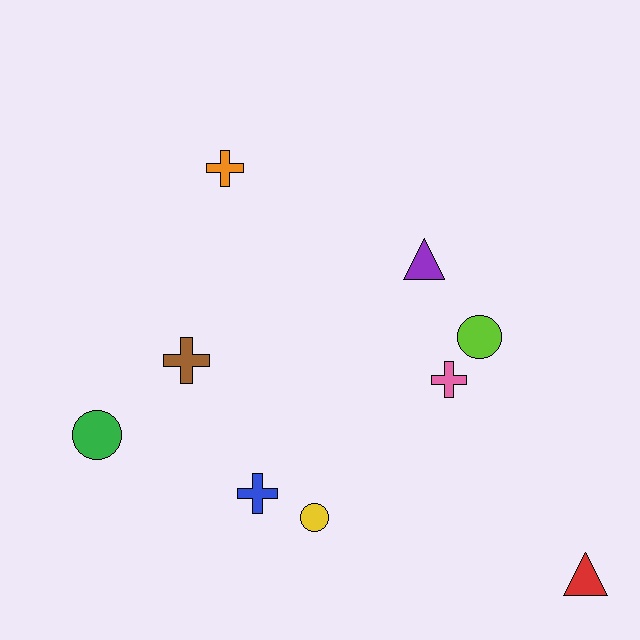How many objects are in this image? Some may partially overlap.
There are 9 objects.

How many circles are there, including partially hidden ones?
There are 3 circles.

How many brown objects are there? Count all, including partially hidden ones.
There is 1 brown object.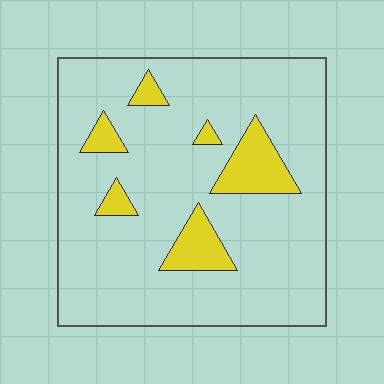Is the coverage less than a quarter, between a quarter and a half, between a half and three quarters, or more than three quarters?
Less than a quarter.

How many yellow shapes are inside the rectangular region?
6.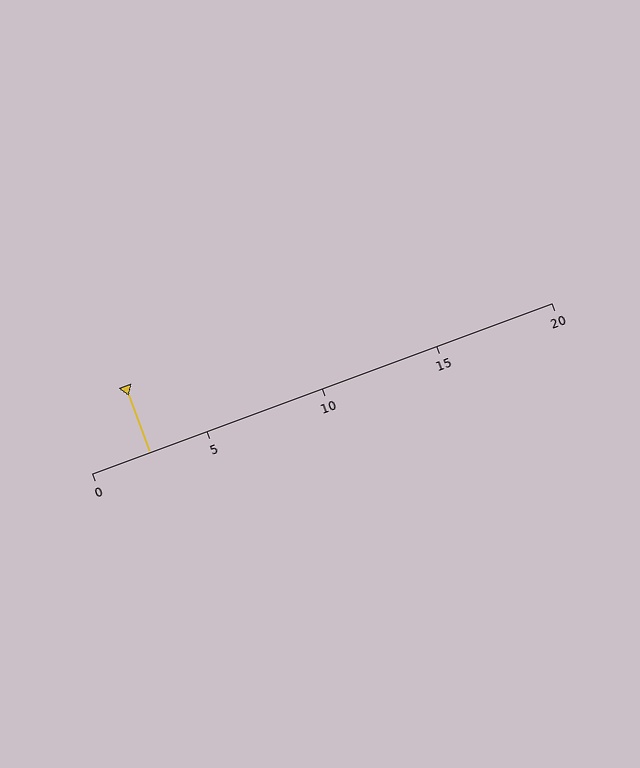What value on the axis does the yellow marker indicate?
The marker indicates approximately 2.5.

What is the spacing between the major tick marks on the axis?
The major ticks are spaced 5 apart.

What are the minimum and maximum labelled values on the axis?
The axis runs from 0 to 20.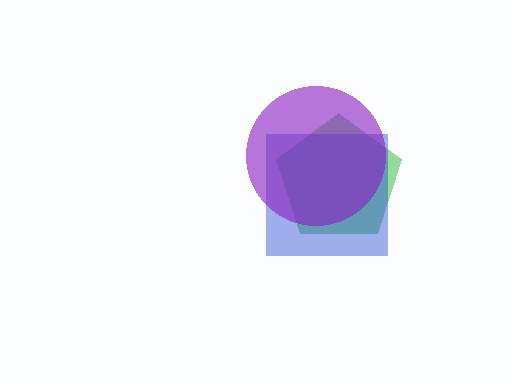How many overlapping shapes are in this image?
There are 3 overlapping shapes in the image.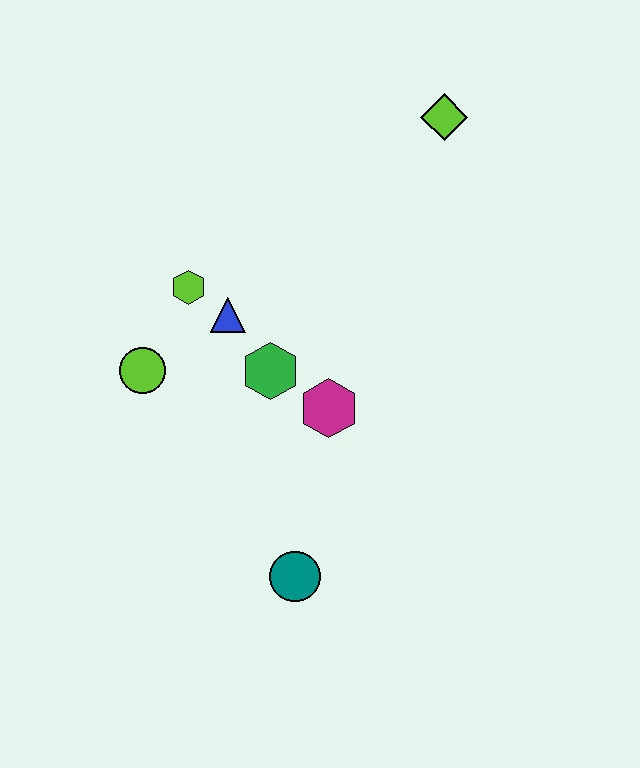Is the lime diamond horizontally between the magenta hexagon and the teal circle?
No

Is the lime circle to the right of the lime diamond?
No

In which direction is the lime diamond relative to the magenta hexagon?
The lime diamond is above the magenta hexagon.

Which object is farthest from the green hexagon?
The lime diamond is farthest from the green hexagon.